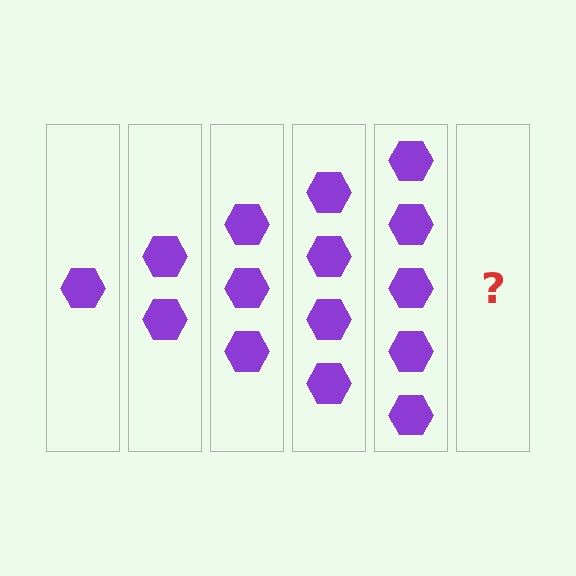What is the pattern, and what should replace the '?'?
The pattern is that each step adds one more hexagon. The '?' should be 6 hexagons.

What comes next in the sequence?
The next element should be 6 hexagons.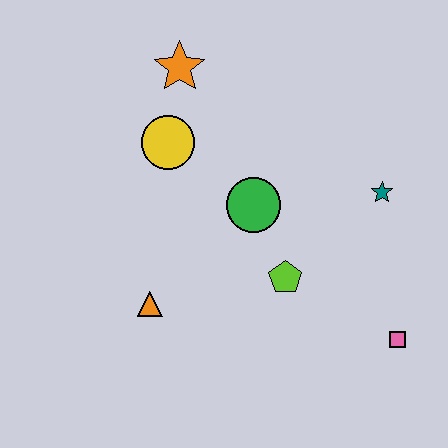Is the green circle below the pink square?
No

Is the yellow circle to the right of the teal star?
No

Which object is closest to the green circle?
The lime pentagon is closest to the green circle.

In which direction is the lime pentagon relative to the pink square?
The lime pentagon is to the left of the pink square.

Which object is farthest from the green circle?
The pink square is farthest from the green circle.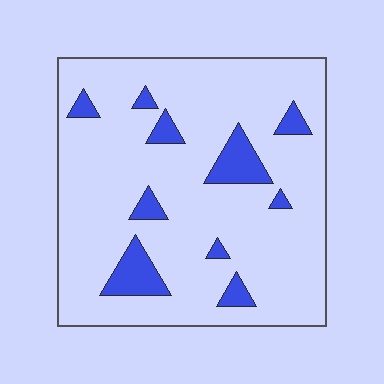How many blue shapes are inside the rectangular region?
10.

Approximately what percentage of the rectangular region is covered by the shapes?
Approximately 10%.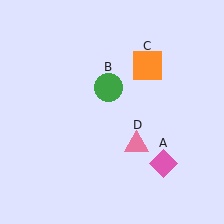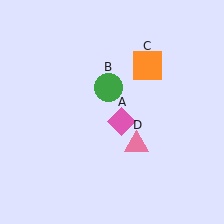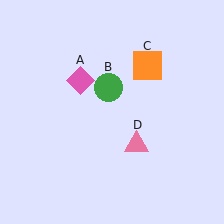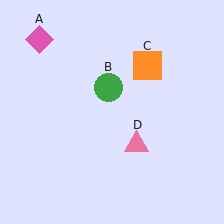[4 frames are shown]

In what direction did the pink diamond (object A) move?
The pink diamond (object A) moved up and to the left.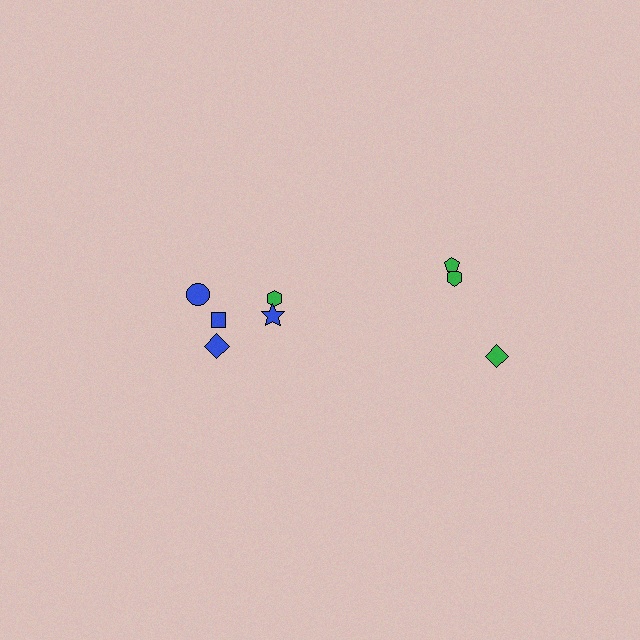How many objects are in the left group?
There are 5 objects.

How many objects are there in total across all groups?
There are 8 objects.